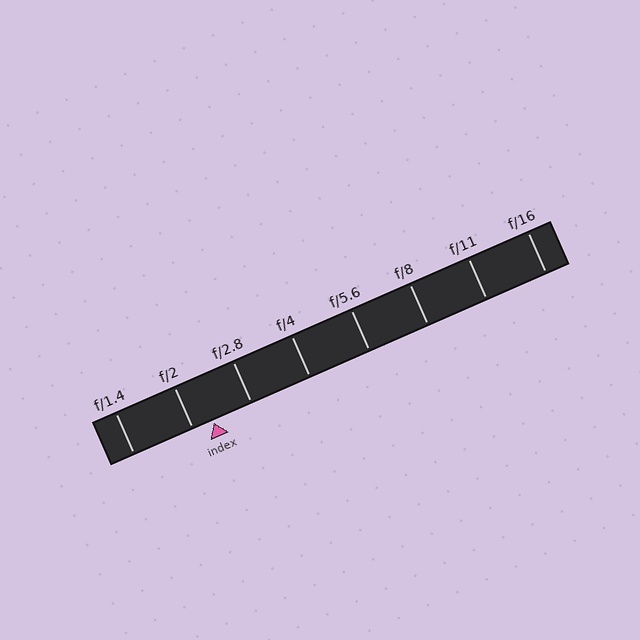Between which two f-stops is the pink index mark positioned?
The index mark is between f/2 and f/2.8.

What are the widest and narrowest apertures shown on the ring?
The widest aperture shown is f/1.4 and the narrowest is f/16.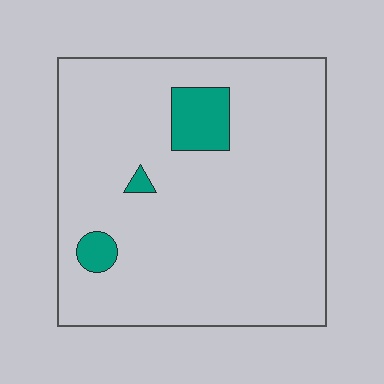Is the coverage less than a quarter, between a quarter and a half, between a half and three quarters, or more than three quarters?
Less than a quarter.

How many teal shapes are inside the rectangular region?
3.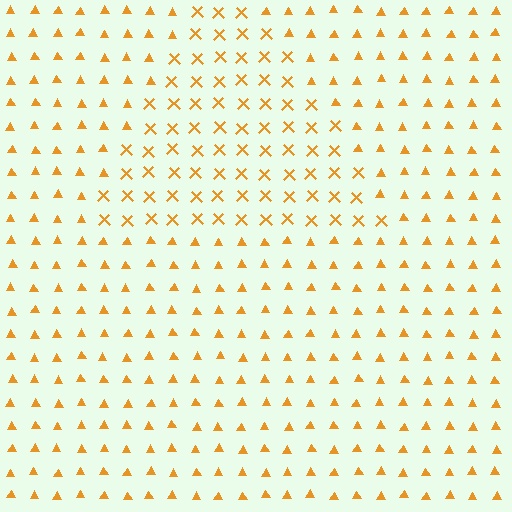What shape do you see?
I see a triangle.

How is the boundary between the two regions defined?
The boundary is defined by a change in element shape: X marks inside vs. triangles outside. All elements share the same color and spacing.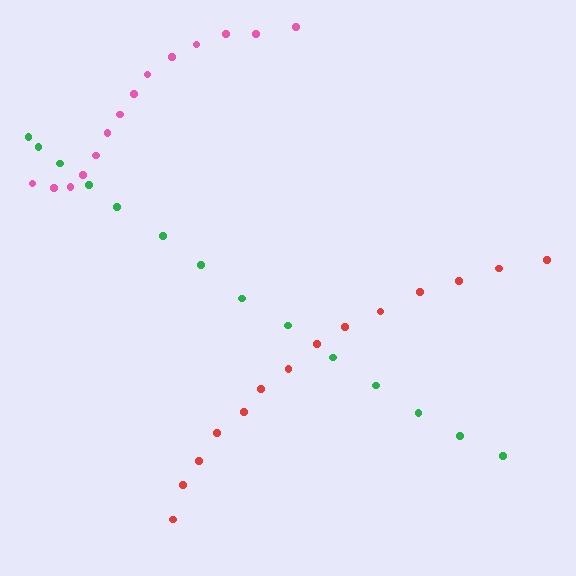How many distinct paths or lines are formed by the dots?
There are 3 distinct paths.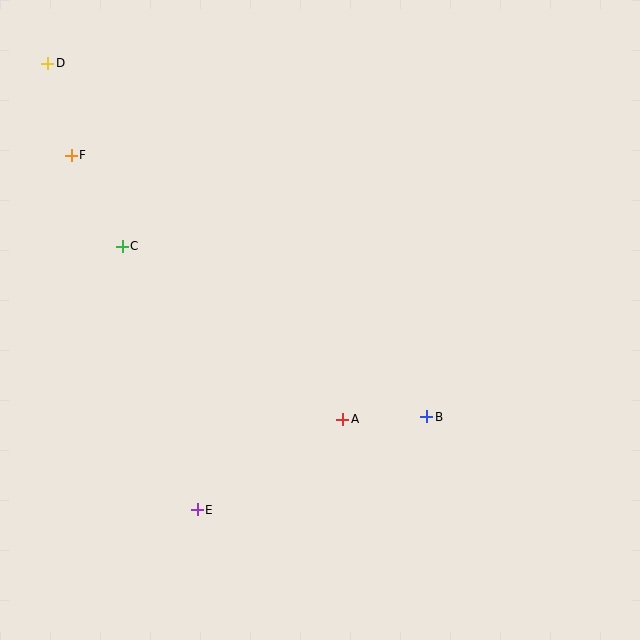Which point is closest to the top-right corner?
Point B is closest to the top-right corner.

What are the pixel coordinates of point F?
Point F is at (71, 155).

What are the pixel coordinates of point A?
Point A is at (343, 419).